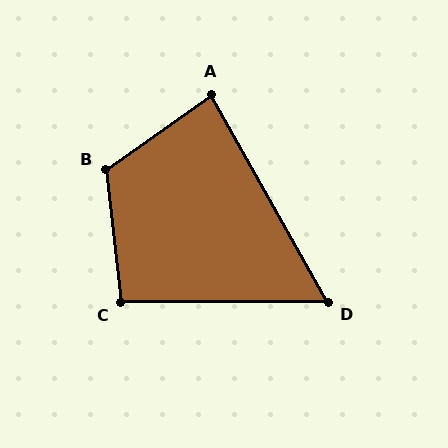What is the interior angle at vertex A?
Approximately 84 degrees (acute).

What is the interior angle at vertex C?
Approximately 96 degrees (obtuse).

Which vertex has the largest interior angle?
B, at approximately 119 degrees.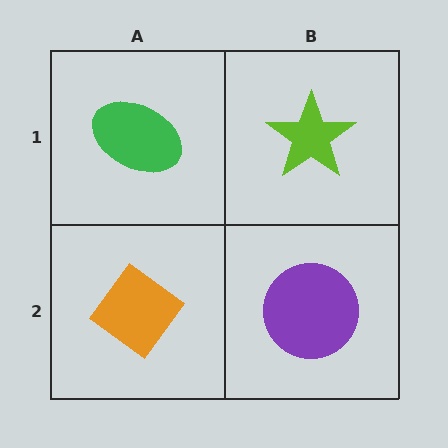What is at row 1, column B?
A lime star.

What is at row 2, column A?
An orange diamond.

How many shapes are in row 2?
2 shapes.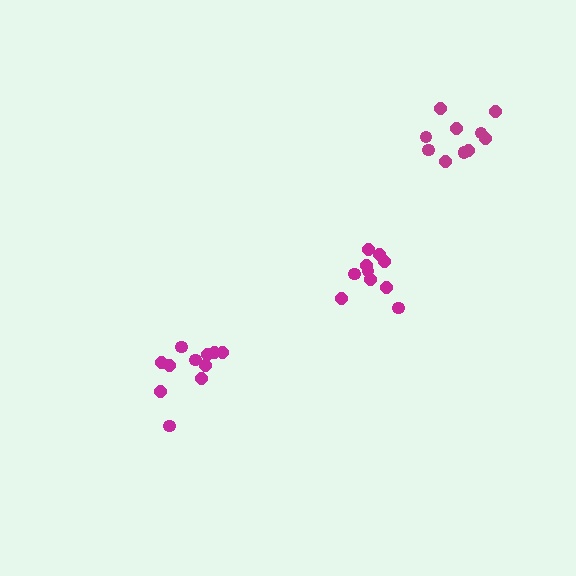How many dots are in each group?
Group 1: 11 dots, Group 2: 10 dots, Group 3: 10 dots (31 total).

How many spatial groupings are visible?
There are 3 spatial groupings.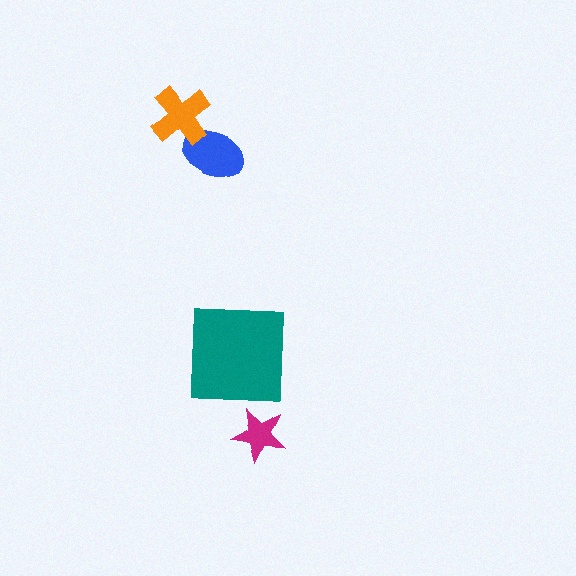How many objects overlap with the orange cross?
1 object overlaps with the orange cross.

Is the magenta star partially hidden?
No, no other shape covers it.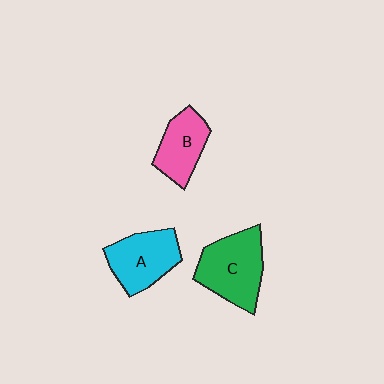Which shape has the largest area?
Shape C (green).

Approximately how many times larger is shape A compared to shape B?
Approximately 1.2 times.